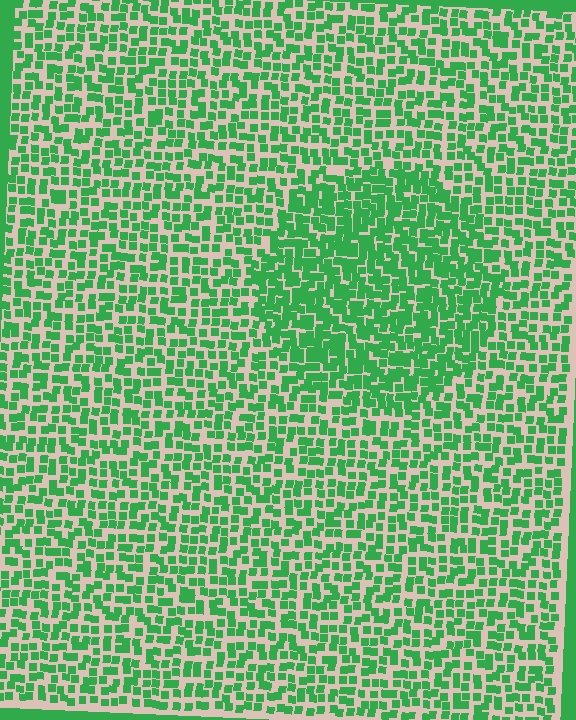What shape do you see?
I see a circle.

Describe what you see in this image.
The image contains small green elements arranged at two different densities. A circle-shaped region is visible where the elements are more densely packed than the surrounding area.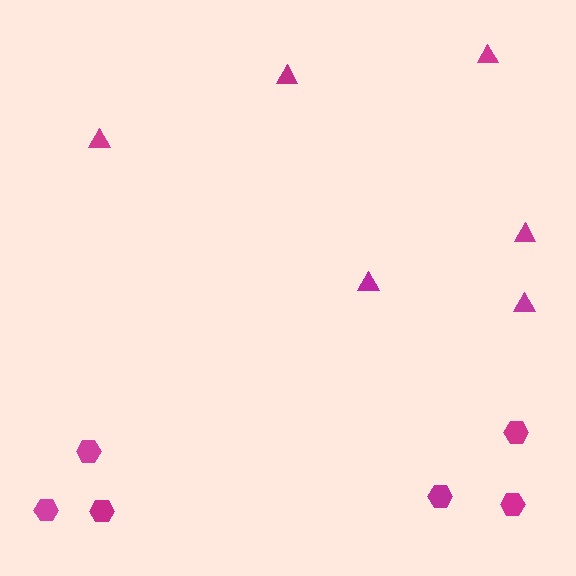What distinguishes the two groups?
There are 2 groups: one group of hexagons (6) and one group of triangles (6).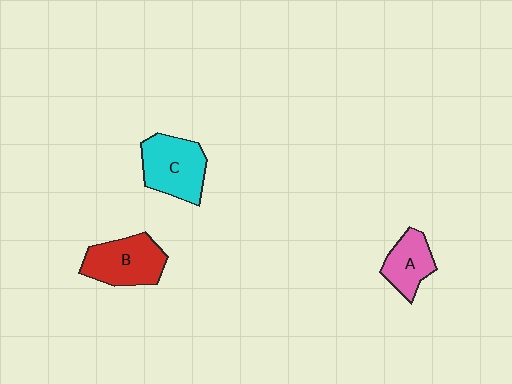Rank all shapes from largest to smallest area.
From largest to smallest: C (cyan), B (red), A (pink).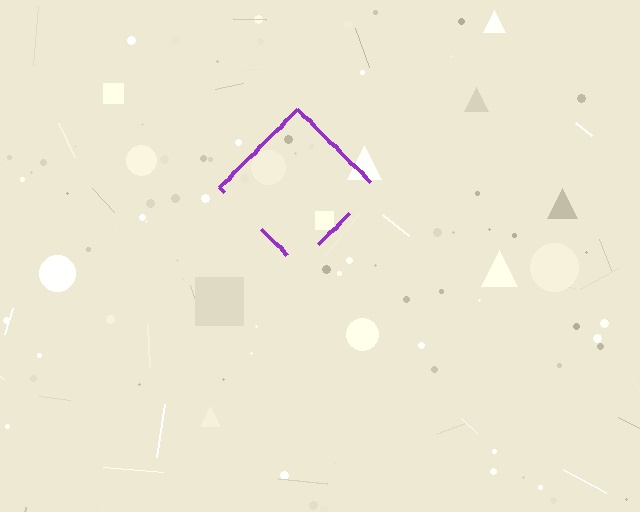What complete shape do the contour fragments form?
The contour fragments form a diamond.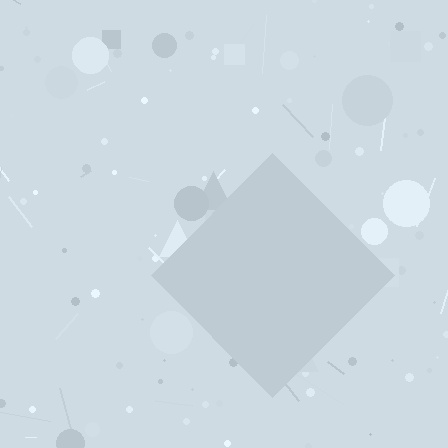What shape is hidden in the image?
A diamond is hidden in the image.